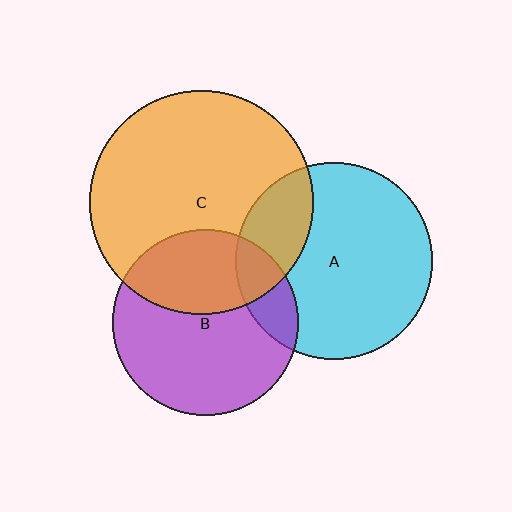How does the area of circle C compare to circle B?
Approximately 1.5 times.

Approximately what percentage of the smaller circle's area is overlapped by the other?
Approximately 25%.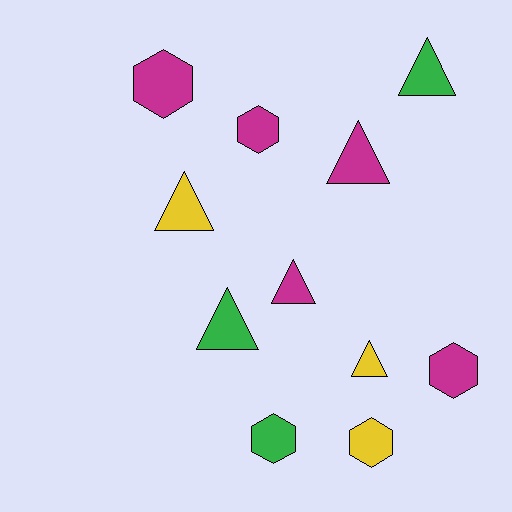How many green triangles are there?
There are 2 green triangles.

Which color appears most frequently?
Magenta, with 5 objects.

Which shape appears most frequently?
Triangle, with 6 objects.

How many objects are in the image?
There are 11 objects.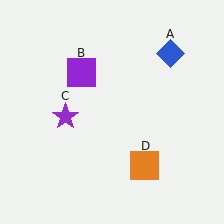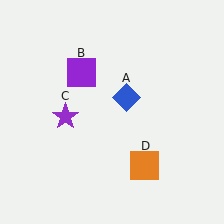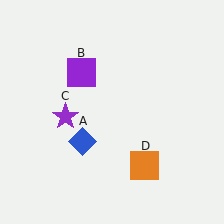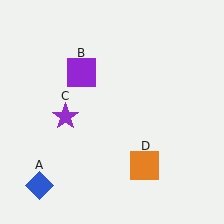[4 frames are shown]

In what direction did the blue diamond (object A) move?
The blue diamond (object A) moved down and to the left.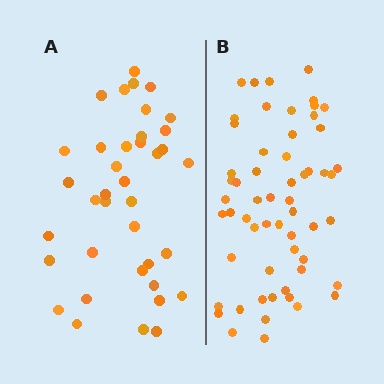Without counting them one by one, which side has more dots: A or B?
Region B (the right region) has more dots.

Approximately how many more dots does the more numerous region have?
Region B has approximately 20 more dots than region A.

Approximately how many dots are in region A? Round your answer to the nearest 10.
About 40 dots. (The exact count is 38, which rounds to 40.)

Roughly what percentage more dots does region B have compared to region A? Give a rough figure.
About 55% more.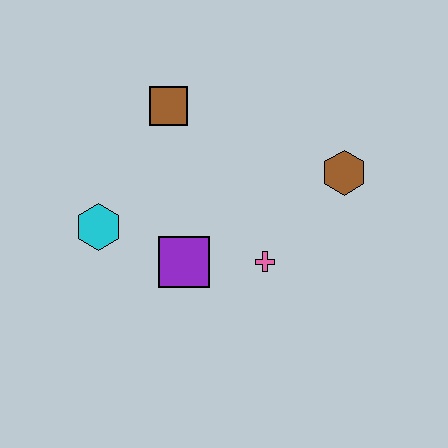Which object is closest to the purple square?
The pink cross is closest to the purple square.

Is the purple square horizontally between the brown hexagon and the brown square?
Yes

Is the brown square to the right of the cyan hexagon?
Yes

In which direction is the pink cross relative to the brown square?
The pink cross is below the brown square.